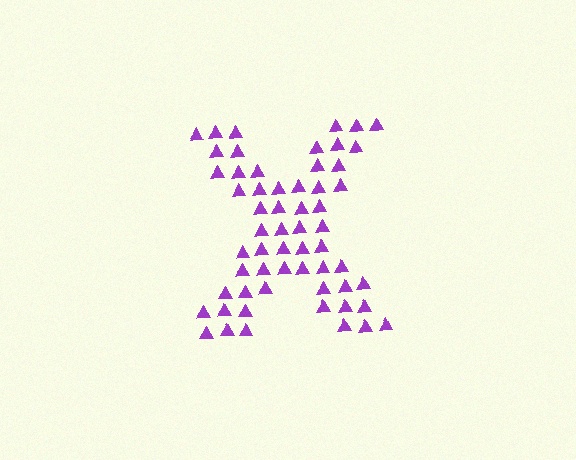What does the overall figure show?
The overall figure shows the letter X.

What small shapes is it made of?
It is made of small triangles.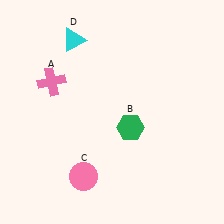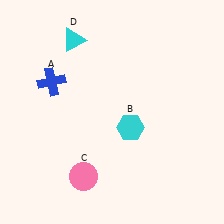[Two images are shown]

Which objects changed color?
A changed from pink to blue. B changed from green to cyan.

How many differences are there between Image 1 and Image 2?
There are 2 differences between the two images.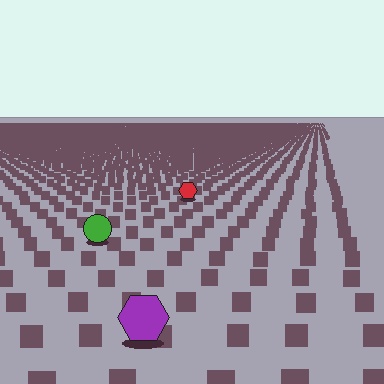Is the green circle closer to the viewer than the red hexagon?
Yes. The green circle is closer — you can tell from the texture gradient: the ground texture is coarser near it.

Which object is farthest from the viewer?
The red hexagon is farthest from the viewer. It appears smaller and the ground texture around it is denser.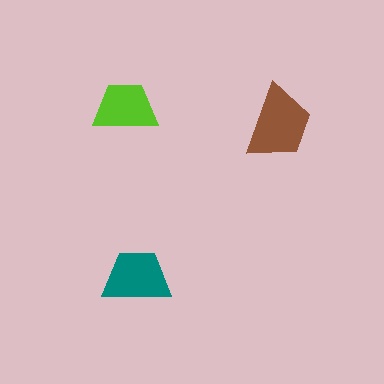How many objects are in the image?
There are 3 objects in the image.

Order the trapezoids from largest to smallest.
the brown one, the teal one, the lime one.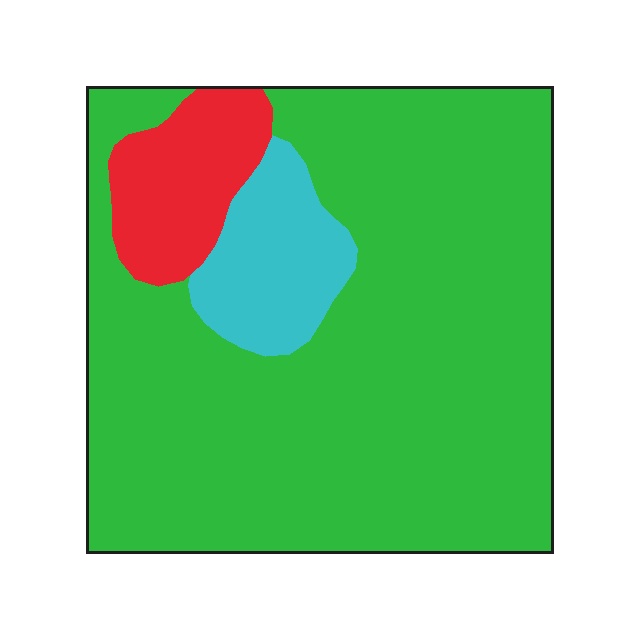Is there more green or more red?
Green.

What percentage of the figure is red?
Red takes up about one tenth (1/10) of the figure.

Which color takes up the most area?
Green, at roughly 80%.